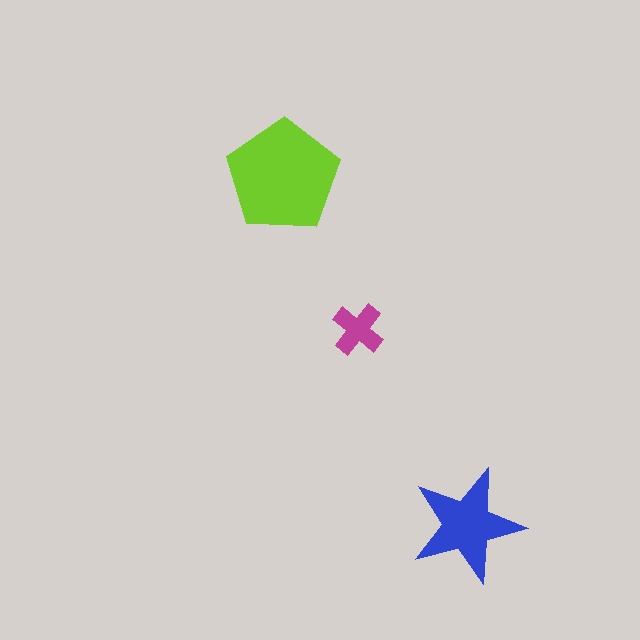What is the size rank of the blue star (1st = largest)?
2nd.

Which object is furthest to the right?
The blue star is rightmost.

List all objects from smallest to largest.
The magenta cross, the blue star, the lime pentagon.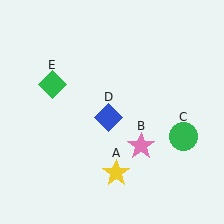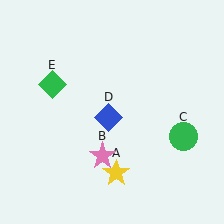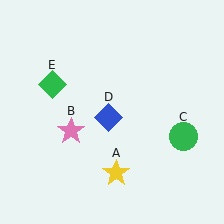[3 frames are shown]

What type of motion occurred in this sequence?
The pink star (object B) rotated clockwise around the center of the scene.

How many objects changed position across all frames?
1 object changed position: pink star (object B).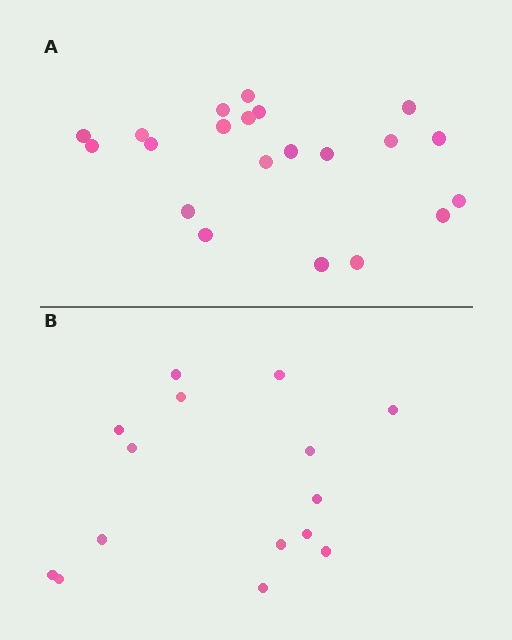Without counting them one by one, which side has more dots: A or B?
Region A (the top region) has more dots.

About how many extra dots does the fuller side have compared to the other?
Region A has about 6 more dots than region B.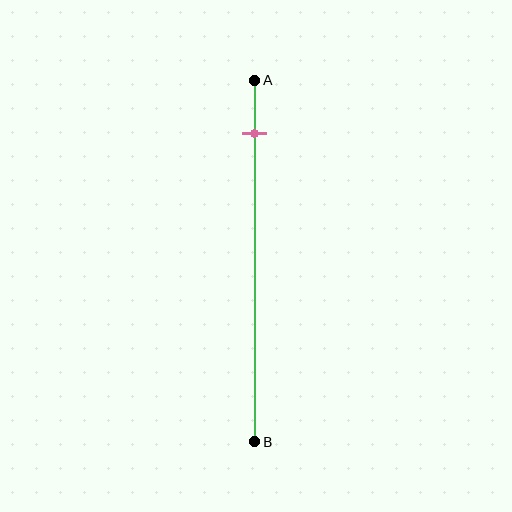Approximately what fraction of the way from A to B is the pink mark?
The pink mark is approximately 15% of the way from A to B.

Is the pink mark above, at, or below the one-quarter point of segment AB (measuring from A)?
The pink mark is above the one-quarter point of segment AB.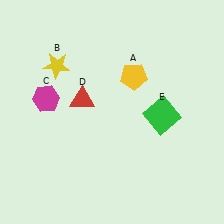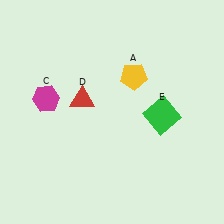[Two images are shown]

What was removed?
The yellow star (B) was removed in Image 2.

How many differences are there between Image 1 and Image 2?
There is 1 difference between the two images.